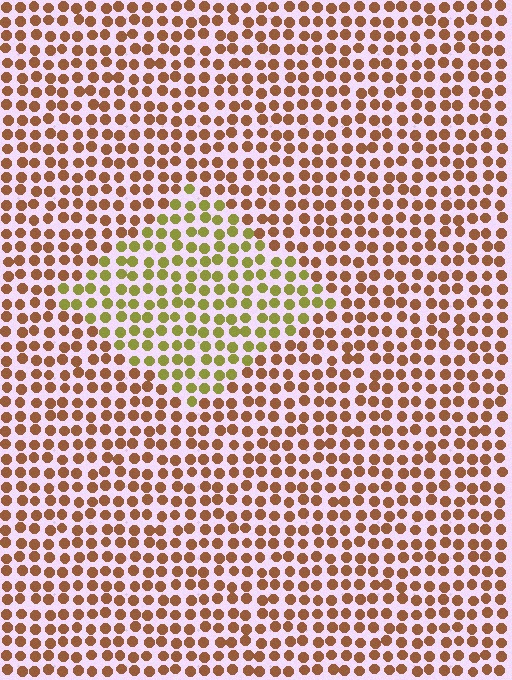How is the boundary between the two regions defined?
The boundary is defined purely by a slight shift in hue (about 46 degrees). Spacing, size, and orientation are identical on both sides.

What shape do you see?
I see a diamond.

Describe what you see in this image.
The image is filled with small brown elements in a uniform arrangement. A diamond-shaped region is visible where the elements are tinted to a slightly different hue, forming a subtle color boundary.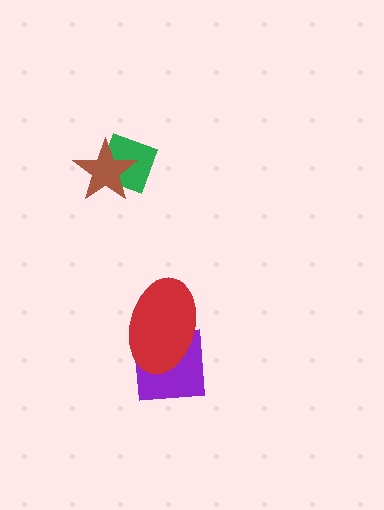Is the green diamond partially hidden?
Yes, it is partially covered by another shape.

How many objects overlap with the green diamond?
1 object overlaps with the green diamond.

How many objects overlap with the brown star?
1 object overlaps with the brown star.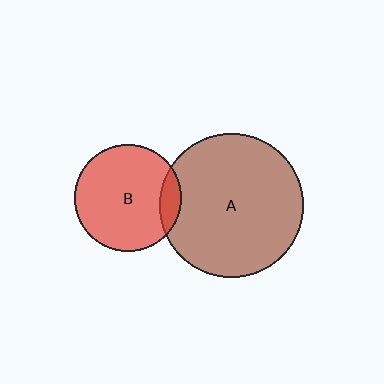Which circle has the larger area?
Circle A (brown).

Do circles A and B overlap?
Yes.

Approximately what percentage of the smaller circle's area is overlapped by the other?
Approximately 10%.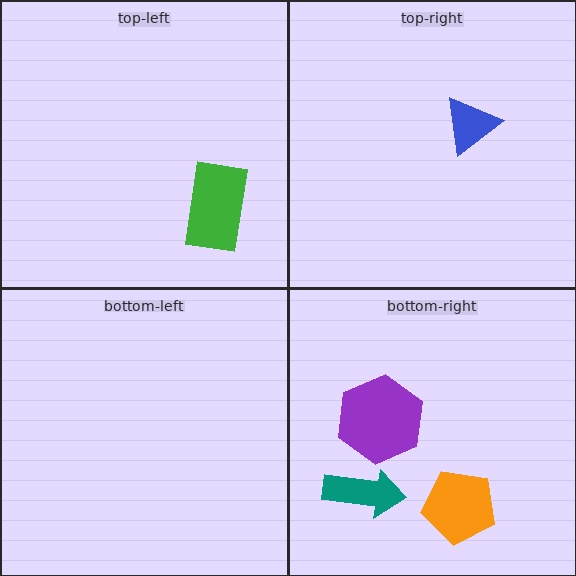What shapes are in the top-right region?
The blue triangle.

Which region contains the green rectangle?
The top-left region.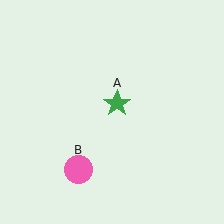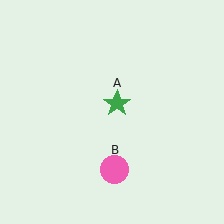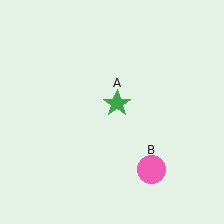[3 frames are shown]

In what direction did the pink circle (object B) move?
The pink circle (object B) moved right.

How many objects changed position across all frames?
1 object changed position: pink circle (object B).